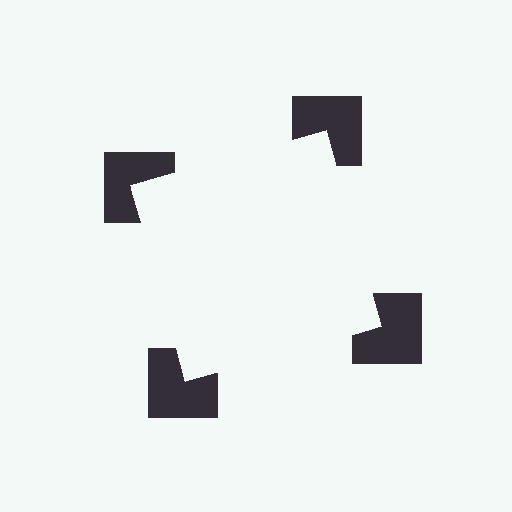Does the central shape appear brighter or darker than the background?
It typically appears slightly brighter than the background, even though no actual brightness change is drawn.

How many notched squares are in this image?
There are 4 — one at each vertex of the illusory square.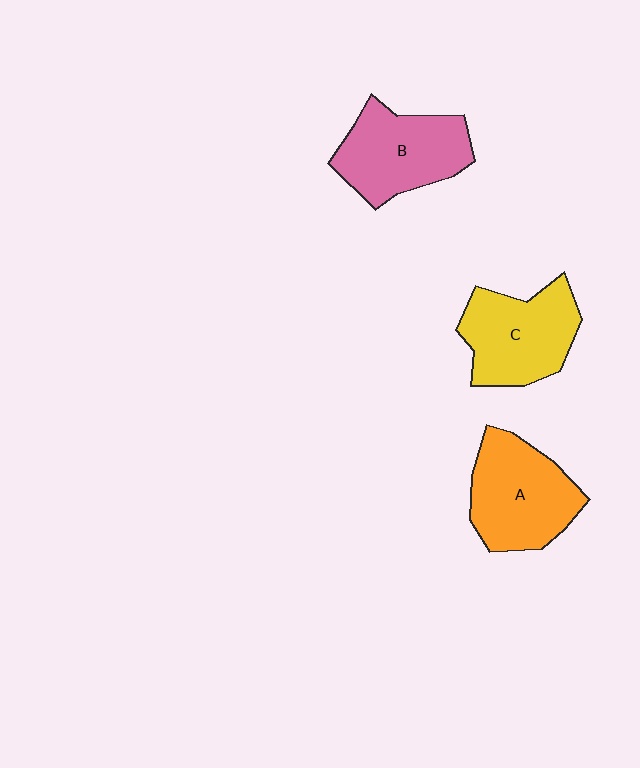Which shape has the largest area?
Shape A (orange).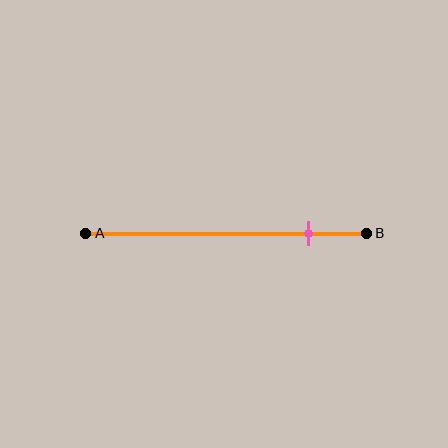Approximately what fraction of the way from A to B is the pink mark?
The pink mark is approximately 80% of the way from A to B.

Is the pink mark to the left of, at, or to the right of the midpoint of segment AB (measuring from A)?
The pink mark is to the right of the midpoint of segment AB.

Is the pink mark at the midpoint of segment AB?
No, the mark is at about 80% from A, not at the 50% midpoint.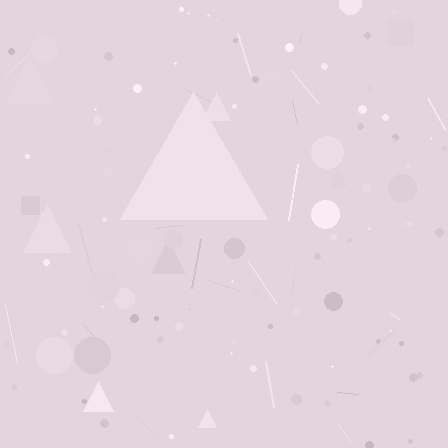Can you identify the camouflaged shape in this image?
The camouflaged shape is a triangle.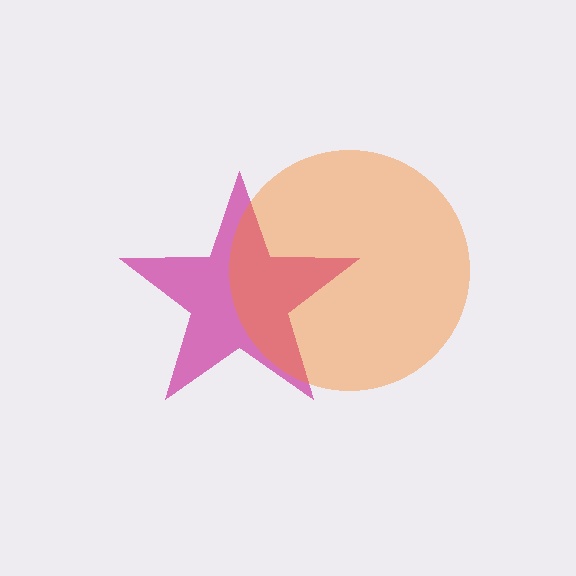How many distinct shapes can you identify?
There are 2 distinct shapes: a magenta star, an orange circle.